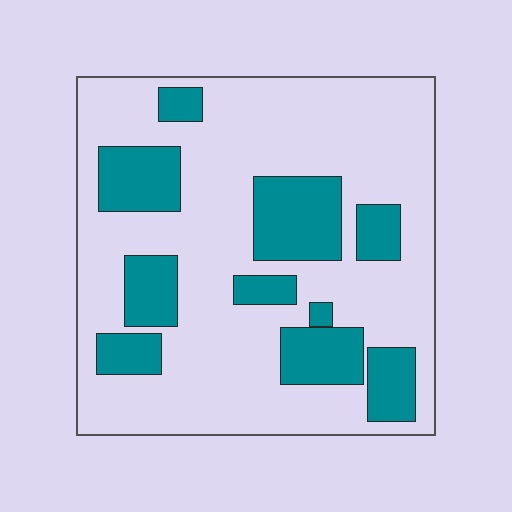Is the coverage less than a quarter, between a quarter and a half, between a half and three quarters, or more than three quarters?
Between a quarter and a half.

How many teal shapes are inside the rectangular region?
10.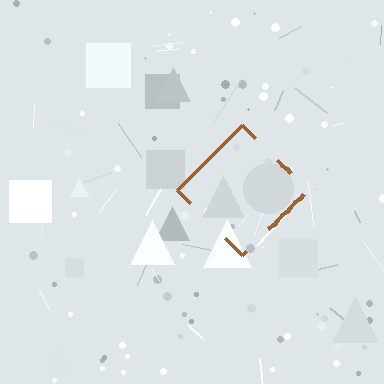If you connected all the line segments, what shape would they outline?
They would outline a diamond.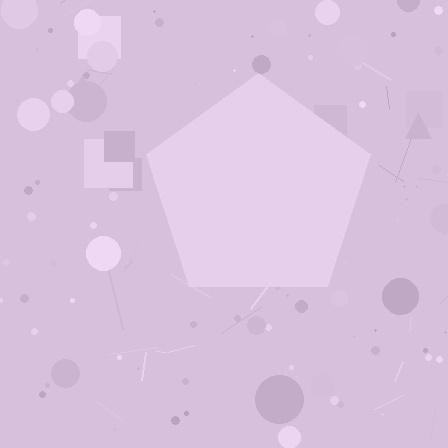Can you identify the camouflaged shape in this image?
The camouflaged shape is a pentagon.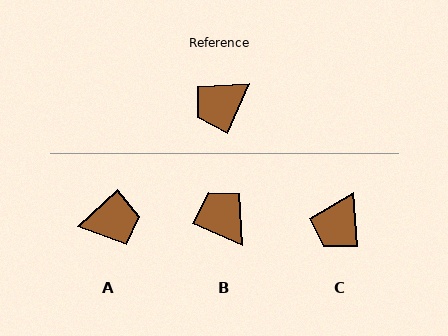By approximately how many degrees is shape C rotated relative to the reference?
Approximately 27 degrees counter-clockwise.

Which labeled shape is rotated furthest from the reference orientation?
A, about 156 degrees away.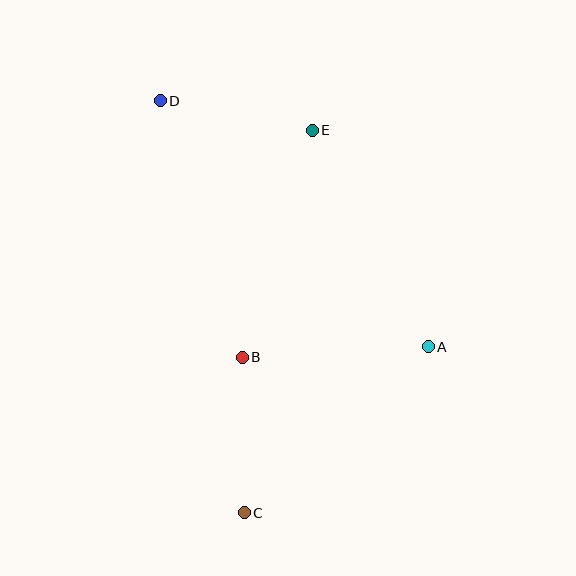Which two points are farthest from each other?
Points C and D are farthest from each other.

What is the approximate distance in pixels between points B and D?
The distance between B and D is approximately 269 pixels.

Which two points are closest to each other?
Points D and E are closest to each other.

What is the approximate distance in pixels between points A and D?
The distance between A and D is approximately 364 pixels.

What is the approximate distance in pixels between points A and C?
The distance between A and C is approximately 248 pixels.